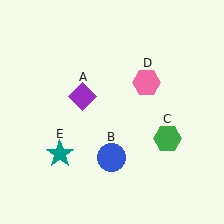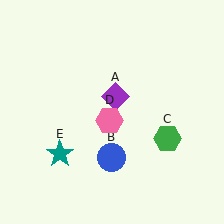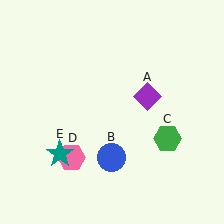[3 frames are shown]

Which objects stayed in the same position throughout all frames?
Blue circle (object B) and green hexagon (object C) and teal star (object E) remained stationary.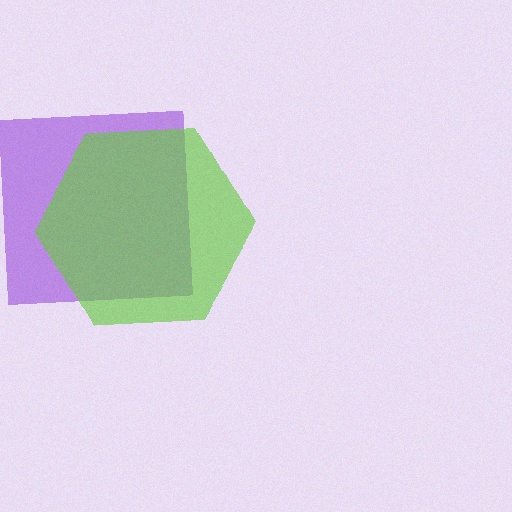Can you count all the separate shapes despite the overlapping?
Yes, there are 2 separate shapes.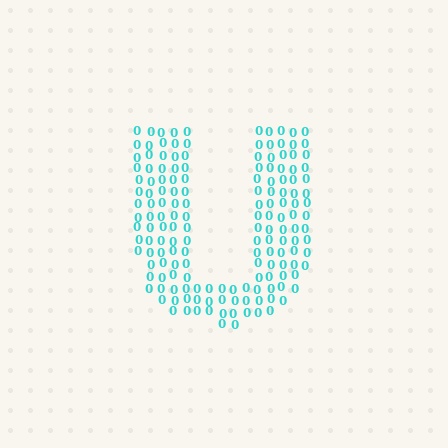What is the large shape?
The large shape is the letter U.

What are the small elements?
The small elements are digit 0's.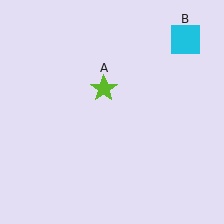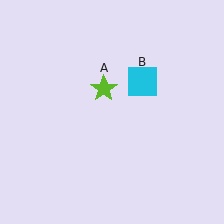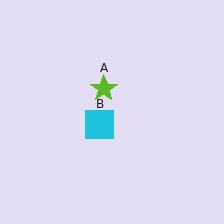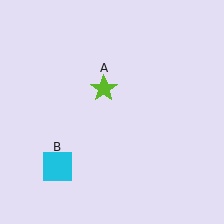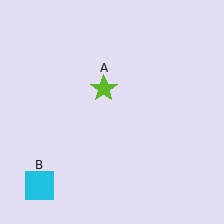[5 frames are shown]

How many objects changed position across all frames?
1 object changed position: cyan square (object B).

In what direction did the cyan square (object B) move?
The cyan square (object B) moved down and to the left.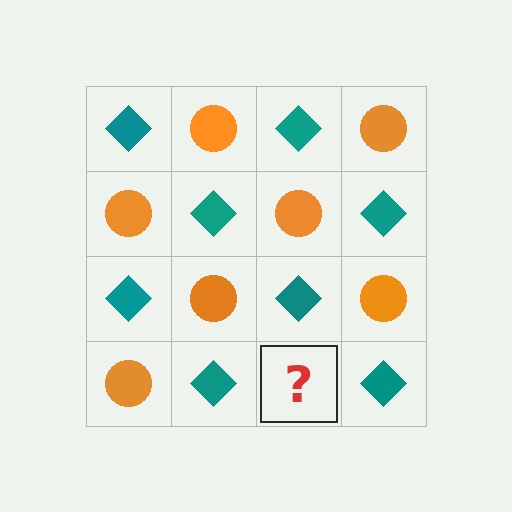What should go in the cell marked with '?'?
The missing cell should contain an orange circle.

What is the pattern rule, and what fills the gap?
The rule is that it alternates teal diamond and orange circle in a checkerboard pattern. The gap should be filled with an orange circle.